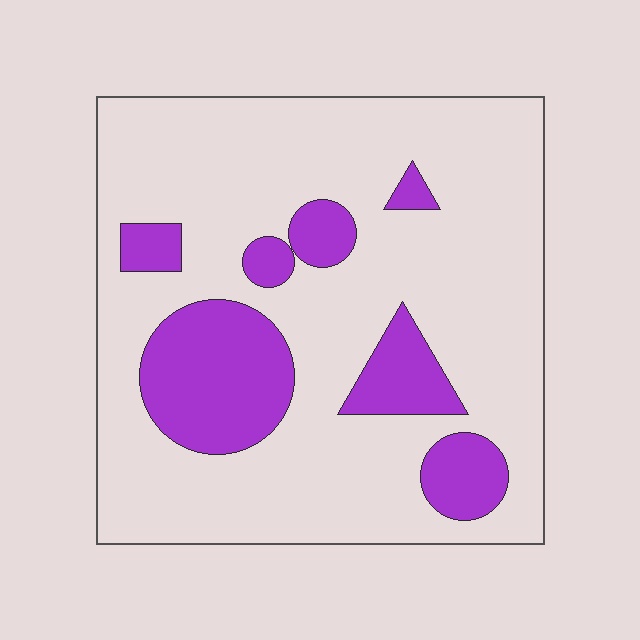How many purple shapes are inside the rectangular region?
7.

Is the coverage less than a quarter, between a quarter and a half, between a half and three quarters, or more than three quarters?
Less than a quarter.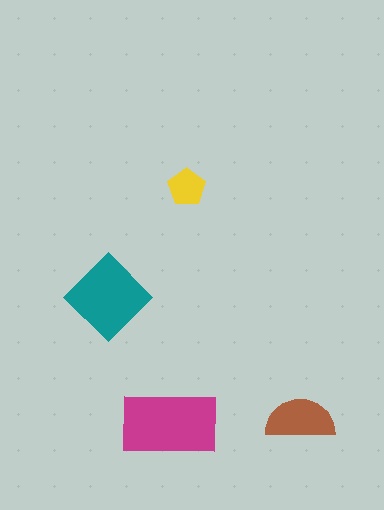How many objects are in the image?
There are 4 objects in the image.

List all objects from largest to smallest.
The magenta rectangle, the teal diamond, the brown semicircle, the yellow pentagon.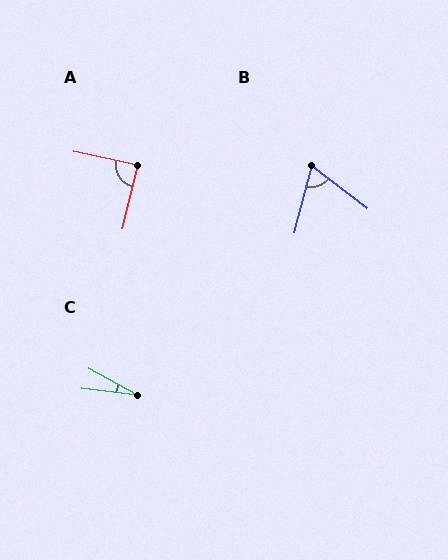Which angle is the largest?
A, at approximately 88 degrees.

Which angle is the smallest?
C, at approximately 21 degrees.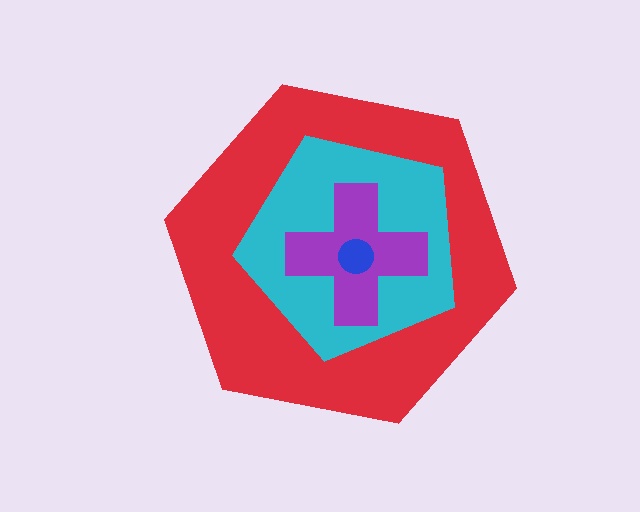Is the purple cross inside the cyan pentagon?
Yes.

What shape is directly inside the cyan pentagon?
The purple cross.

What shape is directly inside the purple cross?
The blue circle.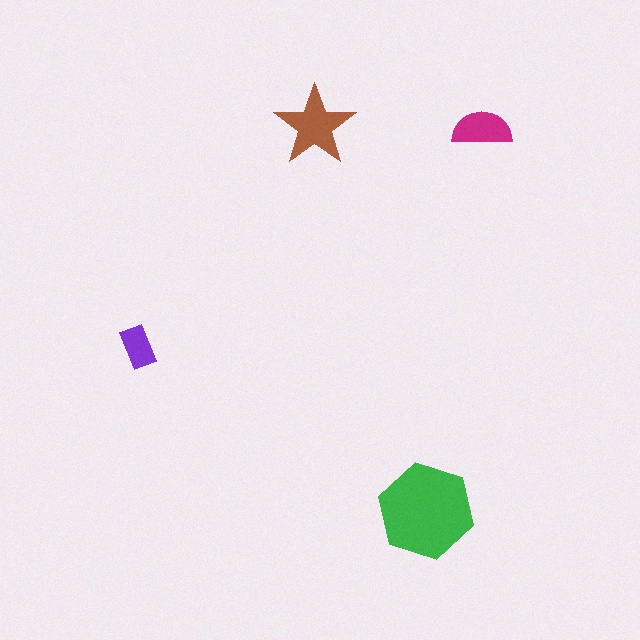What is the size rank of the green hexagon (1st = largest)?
1st.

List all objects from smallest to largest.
The purple rectangle, the magenta semicircle, the brown star, the green hexagon.